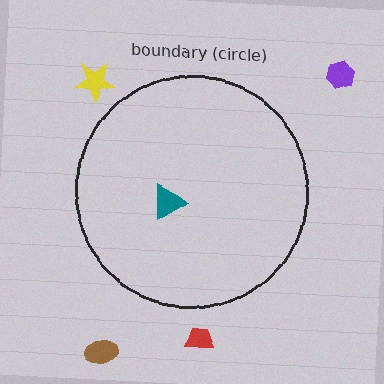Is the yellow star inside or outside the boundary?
Outside.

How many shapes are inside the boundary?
1 inside, 4 outside.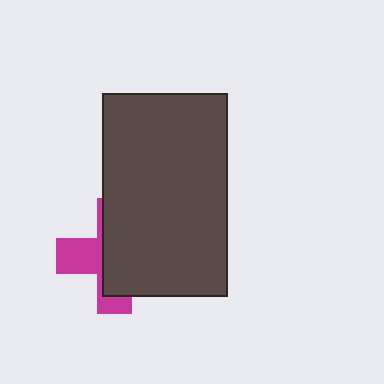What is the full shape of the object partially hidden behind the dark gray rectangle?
The partially hidden object is a magenta cross.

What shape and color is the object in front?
The object in front is a dark gray rectangle.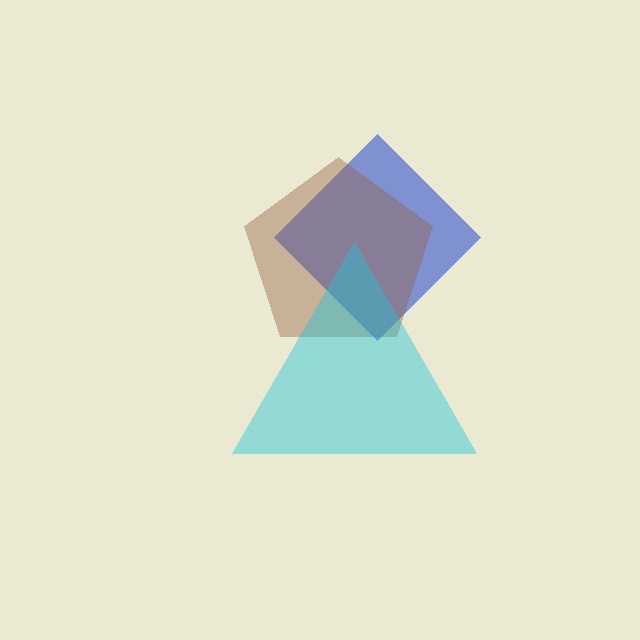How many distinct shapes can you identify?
There are 3 distinct shapes: a blue diamond, a brown pentagon, a cyan triangle.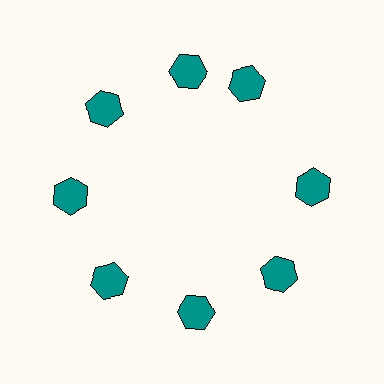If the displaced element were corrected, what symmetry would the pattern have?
It would have 8-fold rotational symmetry — the pattern would map onto itself every 45 degrees.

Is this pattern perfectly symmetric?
No. The 8 teal hexagons are arranged in a ring, but one element near the 2 o'clock position is rotated out of alignment along the ring, breaking the 8-fold rotational symmetry.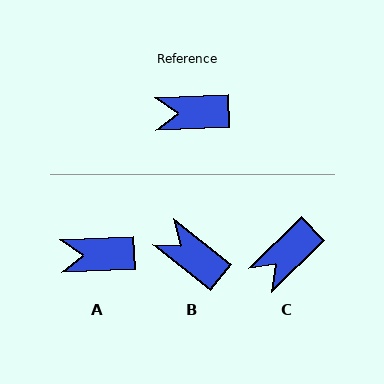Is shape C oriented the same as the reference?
No, it is off by about 41 degrees.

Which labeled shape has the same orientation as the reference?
A.